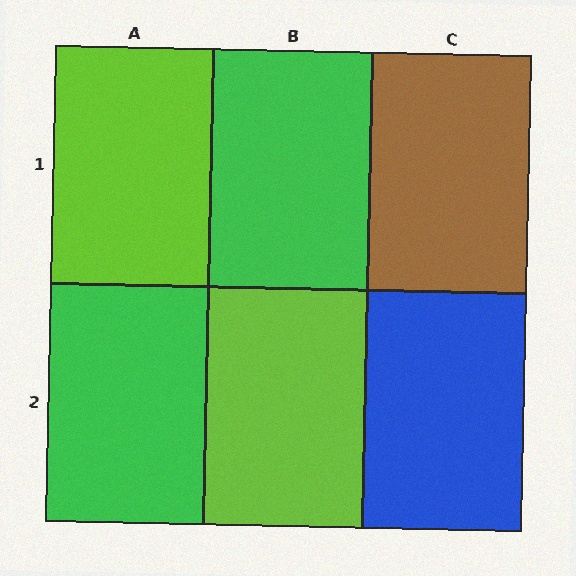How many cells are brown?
1 cell is brown.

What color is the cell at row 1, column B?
Green.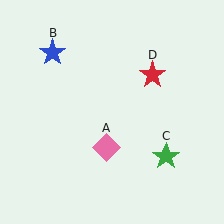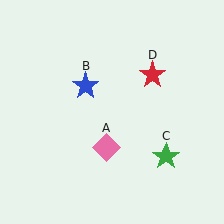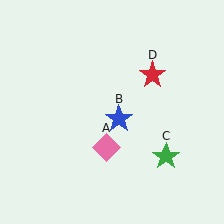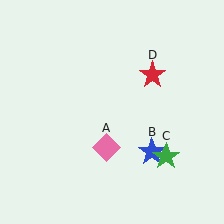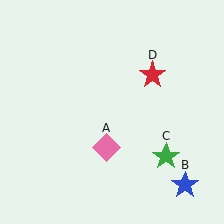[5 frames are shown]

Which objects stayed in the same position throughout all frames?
Pink diamond (object A) and green star (object C) and red star (object D) remained stationary.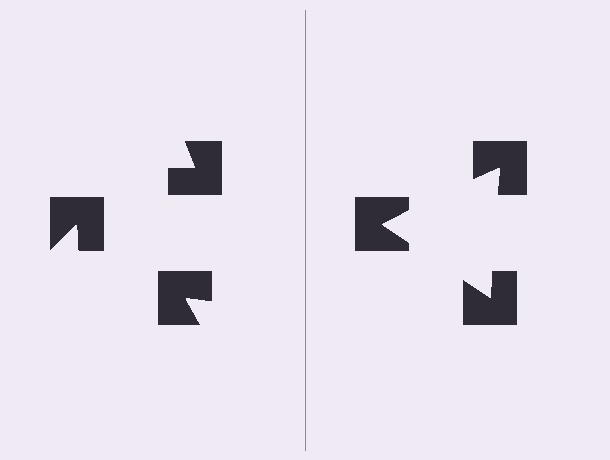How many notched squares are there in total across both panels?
6 — 3 on each side.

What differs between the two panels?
The notched squares are positioned identically on both sides; only the wedge orientations differ. On the right they align to a triangle; on the left they are misaligned.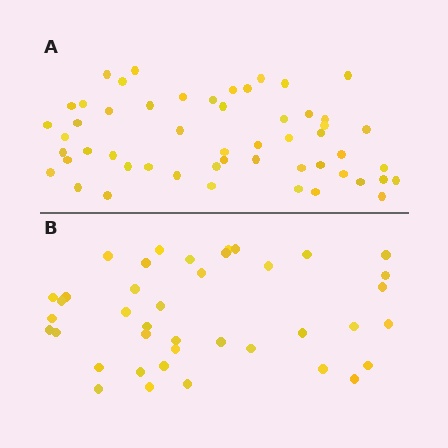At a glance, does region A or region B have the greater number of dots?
Region A (the top region) has more dots.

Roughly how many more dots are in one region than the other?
Region A has approximately 15 more dots than region B.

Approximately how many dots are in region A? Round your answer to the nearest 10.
About 50 dots. (The exact count is 53, which rounds to 50.)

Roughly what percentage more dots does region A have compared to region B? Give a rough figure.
About 30% more.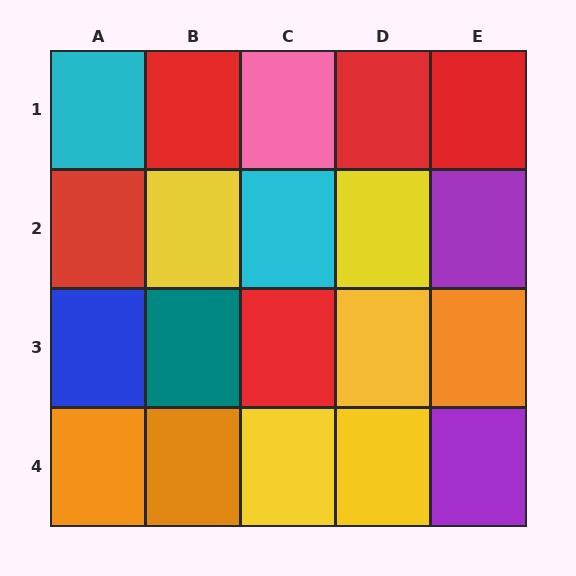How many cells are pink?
1 cell is pink.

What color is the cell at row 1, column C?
Pink.